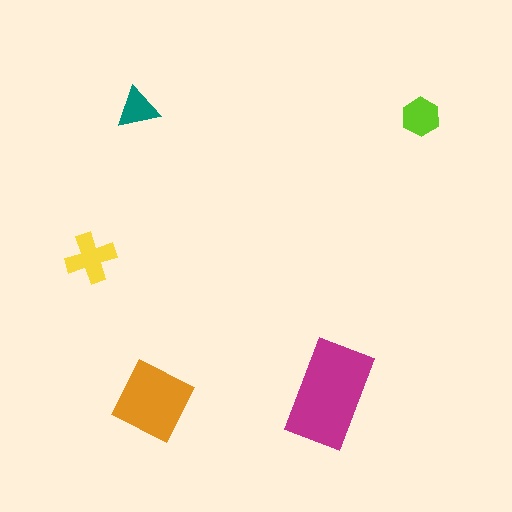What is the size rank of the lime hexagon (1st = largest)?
4th.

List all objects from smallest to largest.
The teal triangle, the lime hexagon, the yellow cross, the orange diamond, the magenta rectangle.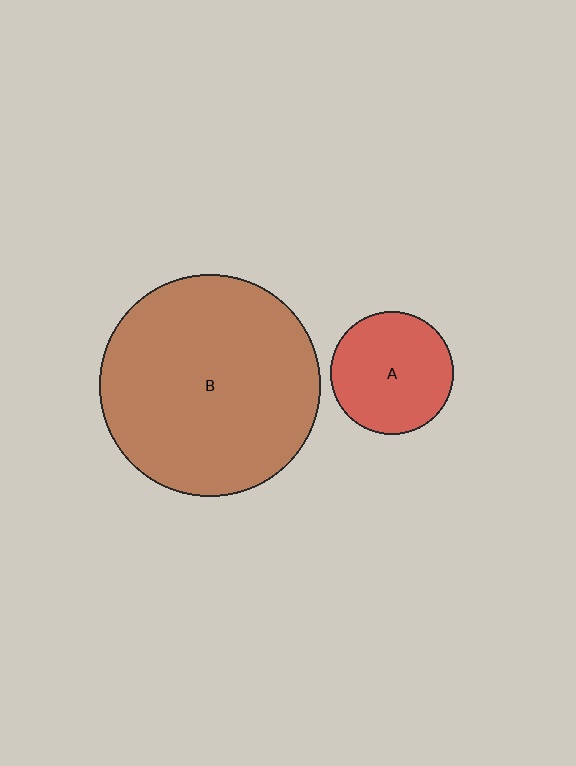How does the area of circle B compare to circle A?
Approximately 3.3 times.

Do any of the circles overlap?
No, none of the circles overlap.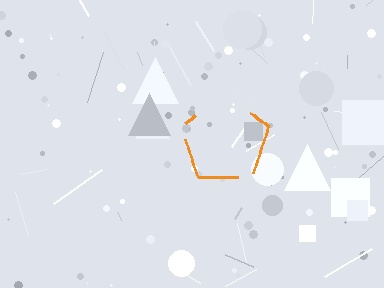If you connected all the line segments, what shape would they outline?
They would outline a pentagon.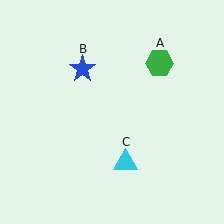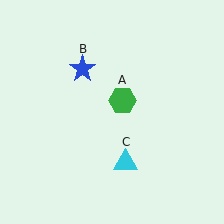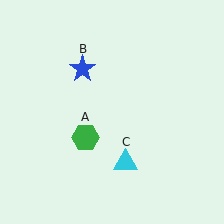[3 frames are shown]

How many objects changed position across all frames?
1 object changed position: green hexagon (object A).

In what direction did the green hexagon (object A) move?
The green hexagon (object A) moved down and to the left.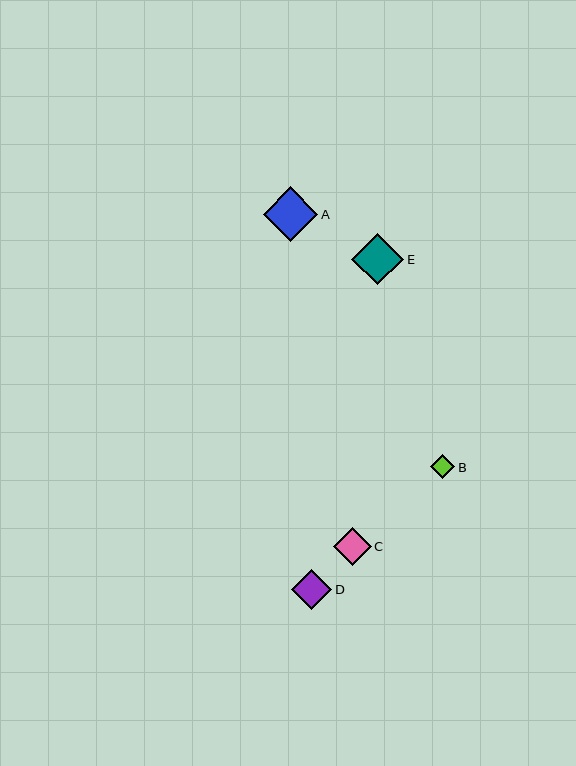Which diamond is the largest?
Diamond A is the largest with a size of approximately 55 pixels.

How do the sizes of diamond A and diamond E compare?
Diamond A and diamond E are approximately the same size.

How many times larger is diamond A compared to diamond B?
Diamond A is approximately 2.3 times the size of diamond B.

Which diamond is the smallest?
Diamond B is the smallest with a size of approximately 24 pixels.